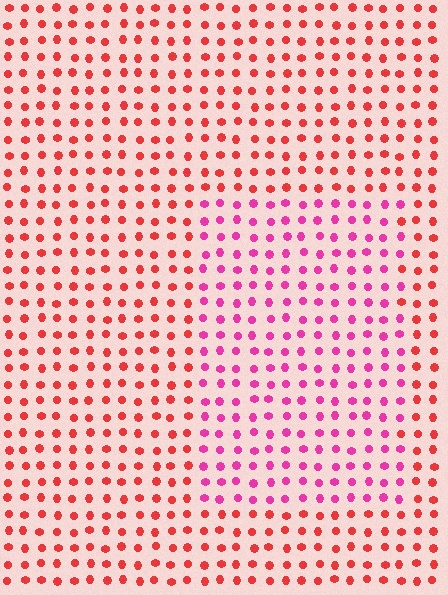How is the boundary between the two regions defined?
The boundary is defined purely by a slight shift in hue (about 38 degrees). Spacing, size, and orientation are identical on both sides.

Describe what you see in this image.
The image is filled with small red elements in a uniform arrangement. A rectangle-shaped region is visible where the elements are tinted to a slightly different hue, forming a subtle color boundary.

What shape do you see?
I see a rectangle.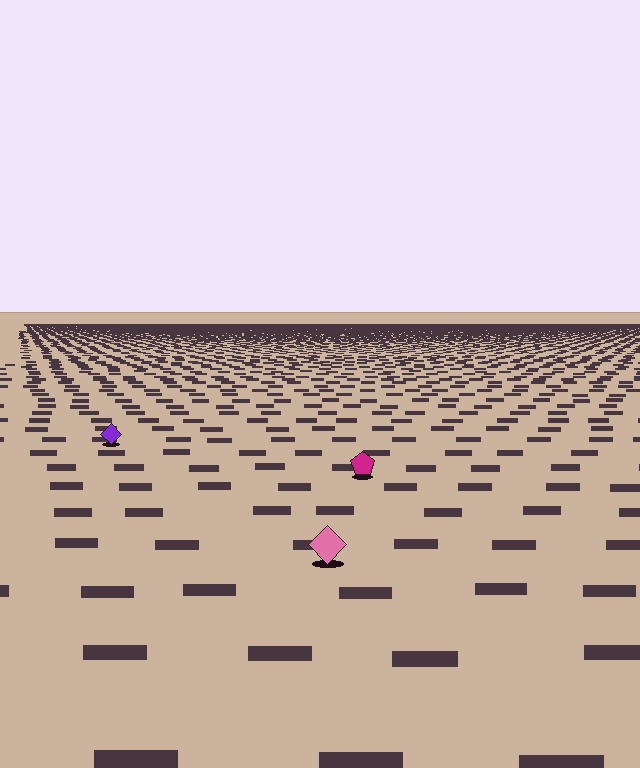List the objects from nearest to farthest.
From nearest to farthest: the pink diamond, the magenta pentagon, the purple diamond.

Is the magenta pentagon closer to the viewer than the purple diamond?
Yes. The magenta pentagon is closer — you can tell from the texture gradient: the ground texture is coarser near it.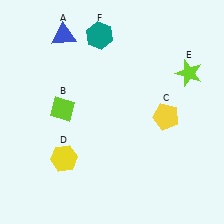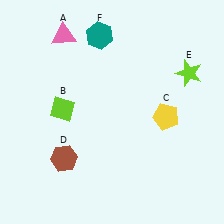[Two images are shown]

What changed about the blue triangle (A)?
In Image 1, A is blue. In Image 2, it changed to pink.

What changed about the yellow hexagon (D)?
In Image 1, D is yellow. In Image 2, it changed to brown.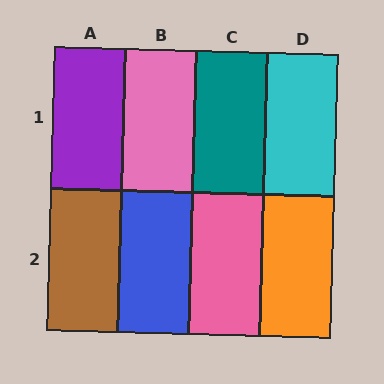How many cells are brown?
1 cell is brown.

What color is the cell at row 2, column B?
Blue.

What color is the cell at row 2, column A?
Brown.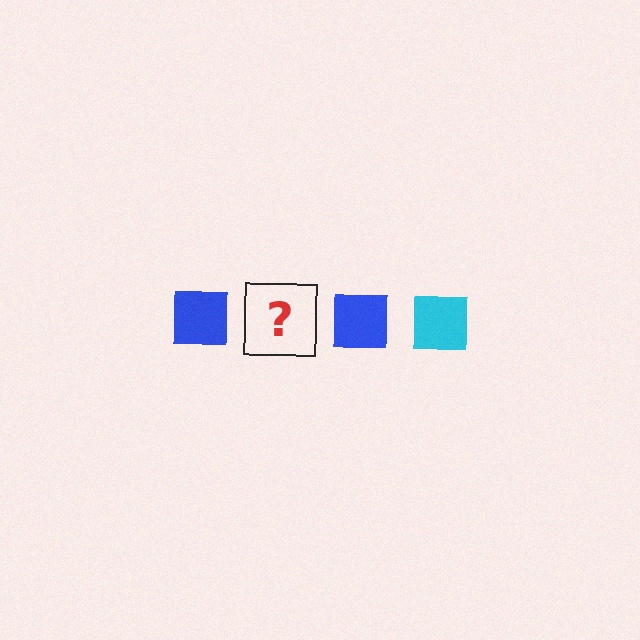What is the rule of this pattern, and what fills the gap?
The rule is that the pattern cycles through blue, cyan squares. The gap should be filled with a cyan square.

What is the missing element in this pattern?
The missing element is a cyan square.